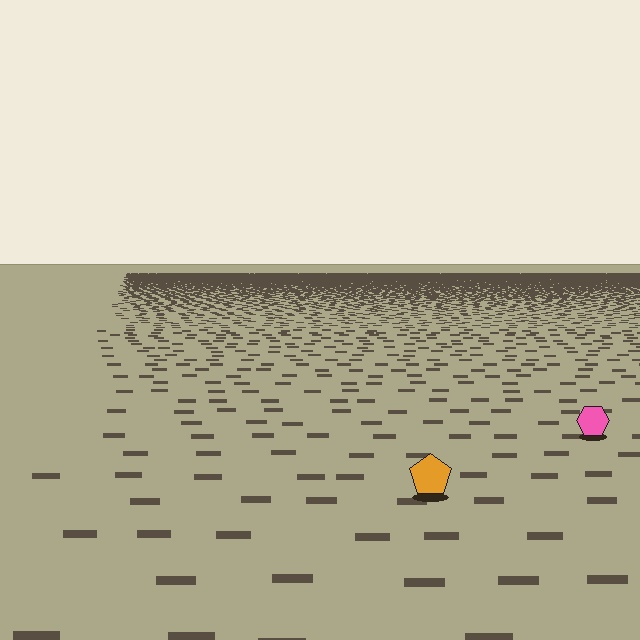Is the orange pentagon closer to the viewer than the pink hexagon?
Yes. The orange pentagon is closer — you can tell from the texture gradient: the ground texture is coarser near it.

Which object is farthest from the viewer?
The pink hexagon is farthest from the viewer. It appears smaller and the ground texture around it is denser.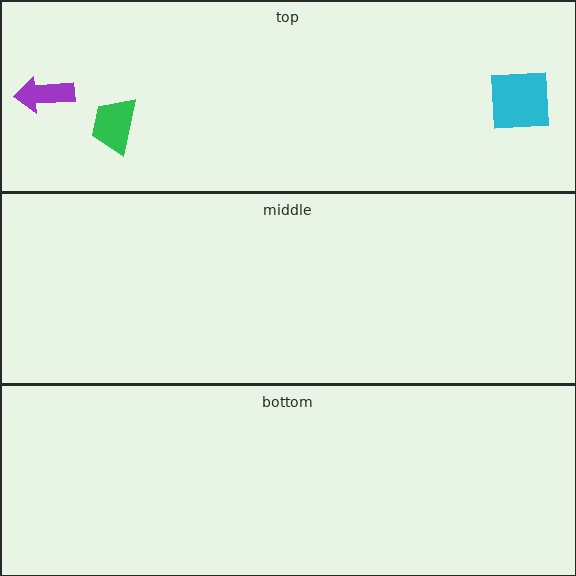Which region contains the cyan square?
The top region.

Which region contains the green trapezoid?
The top region.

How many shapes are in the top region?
3.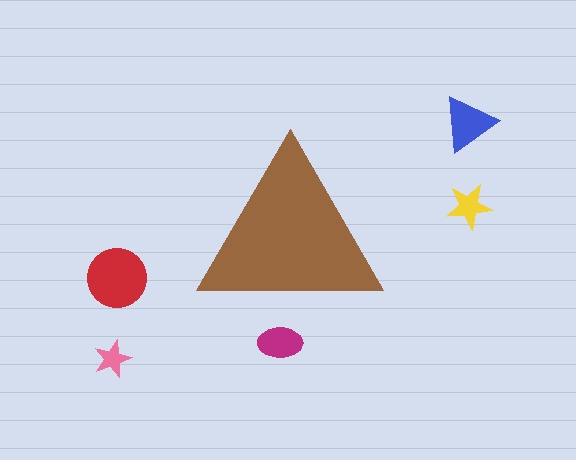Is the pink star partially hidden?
No, the pink star is fully visible.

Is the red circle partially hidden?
No, the red circle is fully visible.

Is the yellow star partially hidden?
No, the yellow star is fully visible.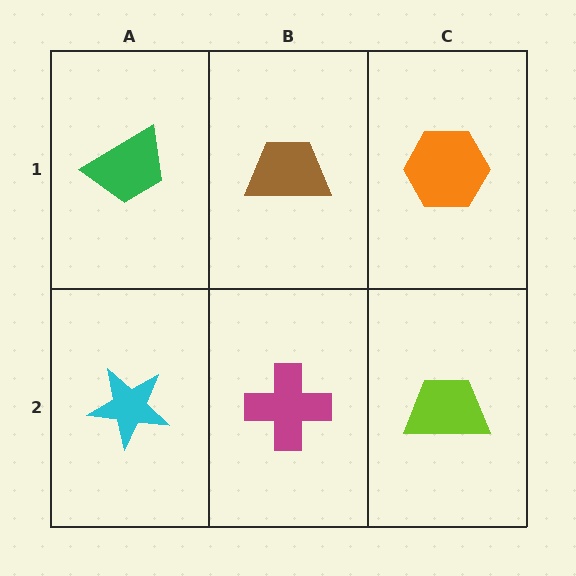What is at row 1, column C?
An orange hexagon.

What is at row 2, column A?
A cyan star.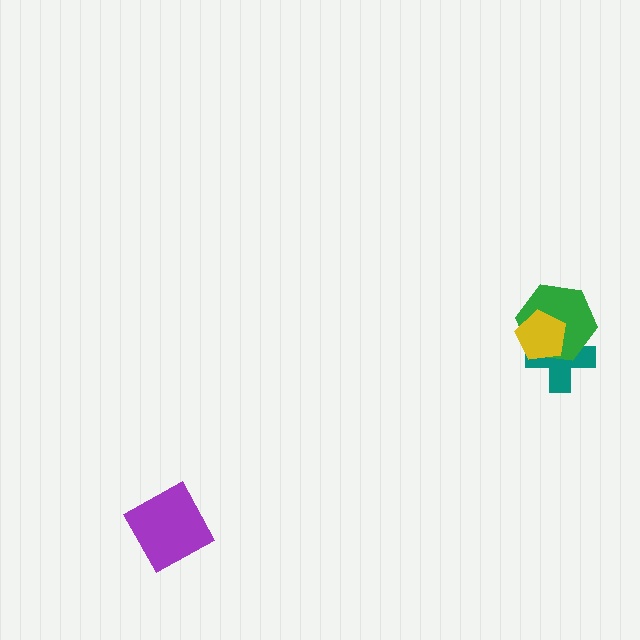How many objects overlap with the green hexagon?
2 objects overlap with the green hexagon.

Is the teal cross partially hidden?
Yes, it is partially covered by another shape.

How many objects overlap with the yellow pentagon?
2 objects overlap with the yellow pentagon.